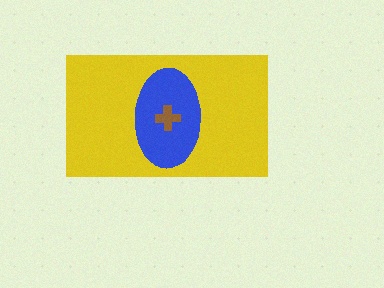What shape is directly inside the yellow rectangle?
The blue ellipse.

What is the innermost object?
The brown cross.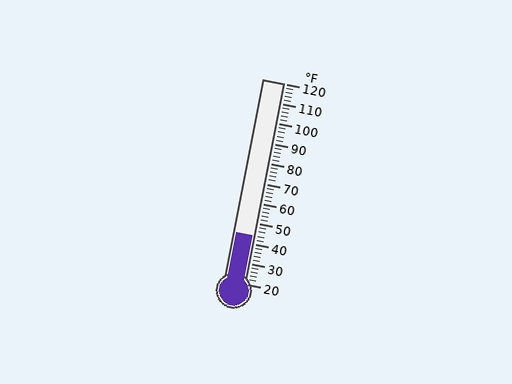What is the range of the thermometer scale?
The thermometer scale ranges from 20°F to 120°F.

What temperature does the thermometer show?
The thermometer shows approximately 44°F.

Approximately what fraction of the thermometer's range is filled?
The thermometer is filled to approximately 25% of its range.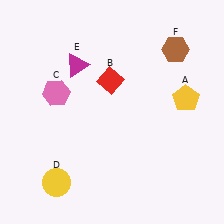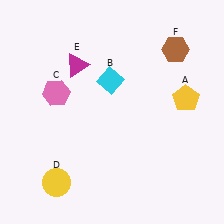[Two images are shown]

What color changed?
The diamond (B) changed from red in Image 1 to cyan in Image 2.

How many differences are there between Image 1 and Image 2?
There is 1 difference between the two images.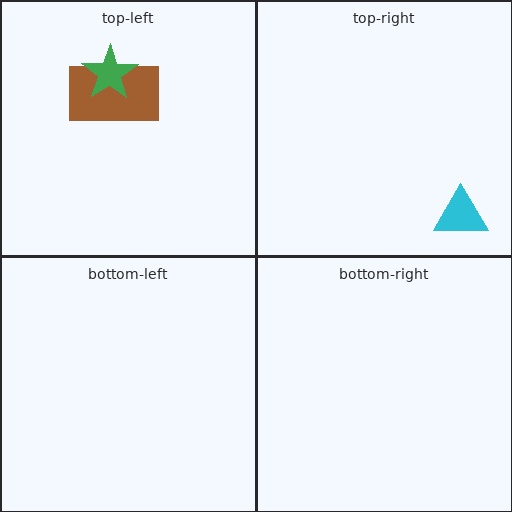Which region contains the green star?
The top-left region.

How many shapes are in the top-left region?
2.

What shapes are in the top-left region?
The brown rectangle, the green star.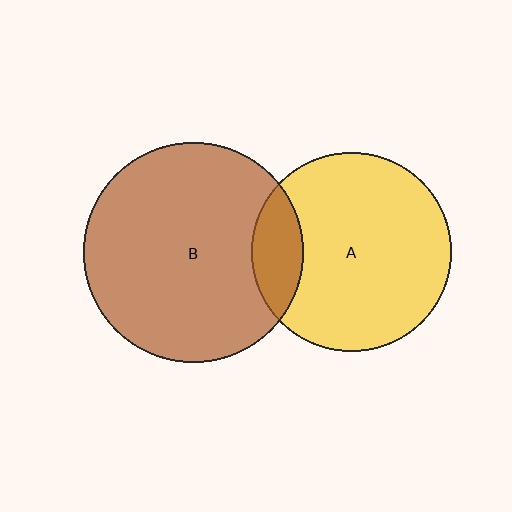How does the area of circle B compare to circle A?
Approximately 1.2 times.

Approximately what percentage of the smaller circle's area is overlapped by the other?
Approximately 15%.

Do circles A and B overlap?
Yes.